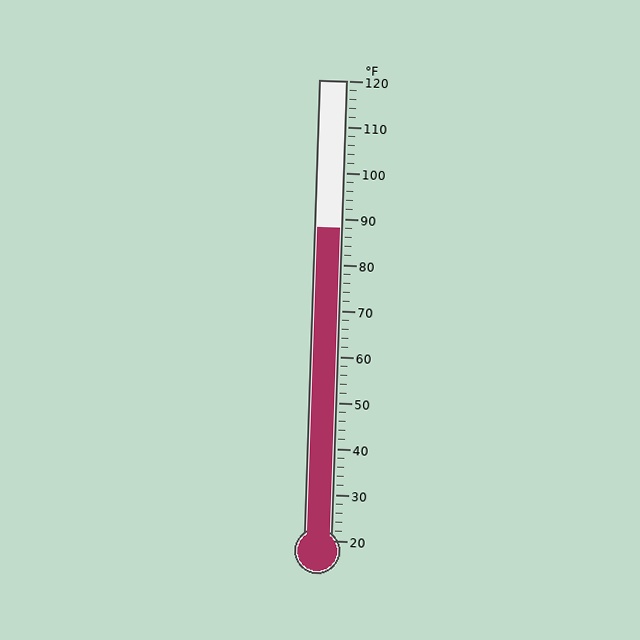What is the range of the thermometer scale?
The thermometer scale ranges from 20°F to 120°F.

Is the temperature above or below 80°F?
The temperature is above 80°F.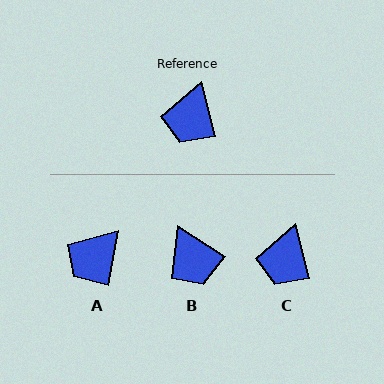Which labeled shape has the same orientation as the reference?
C.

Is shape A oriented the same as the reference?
No, it is off by about 25 degrees.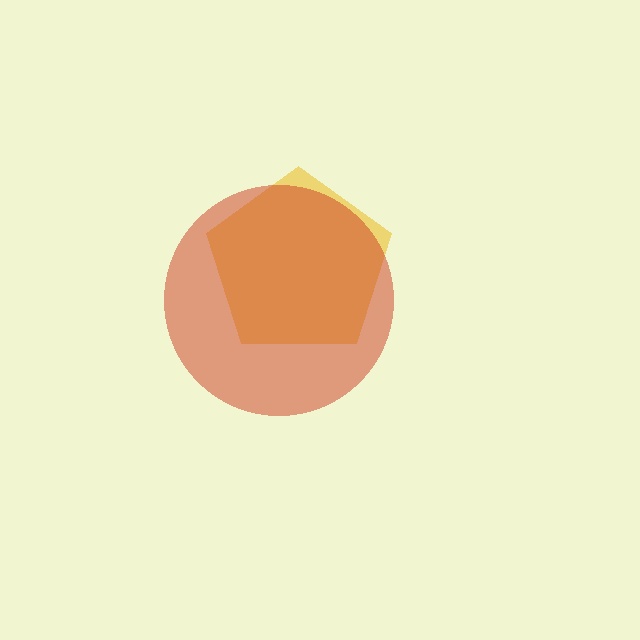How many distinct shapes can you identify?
There are 2 distinct shapes: a yellow pentagon, a red circle.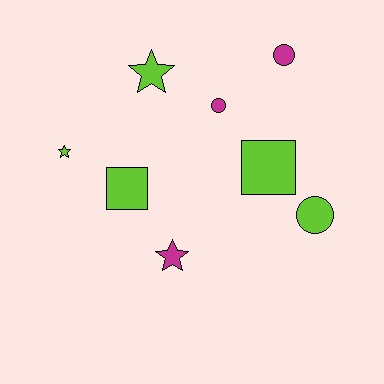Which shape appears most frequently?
Star, with 3 objects.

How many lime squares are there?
There are 2 lime squares.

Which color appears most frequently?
Lime, with 5 objects.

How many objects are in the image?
There are 8 objects.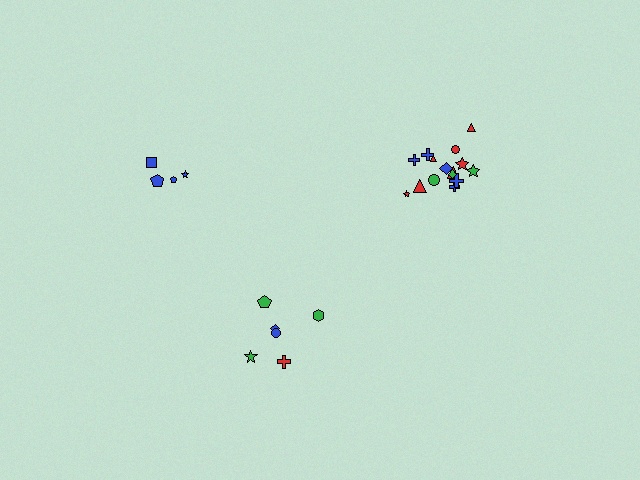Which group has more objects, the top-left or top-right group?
The top-right group.